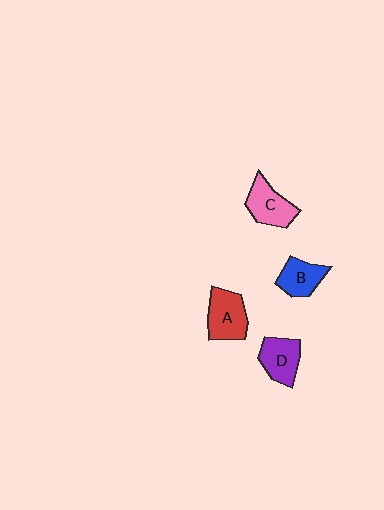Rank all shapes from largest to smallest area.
From largest to smallest: A (red), C (pink), D (purple), B (blue).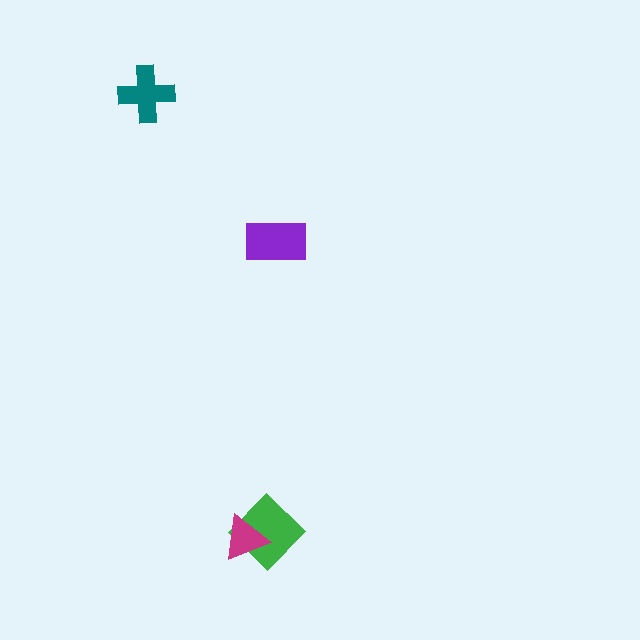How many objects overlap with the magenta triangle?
1 object overlaps with the magenta triangle.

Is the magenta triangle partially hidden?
No, no other shape covers it.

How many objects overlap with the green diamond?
1 object overlaps with the green diamond.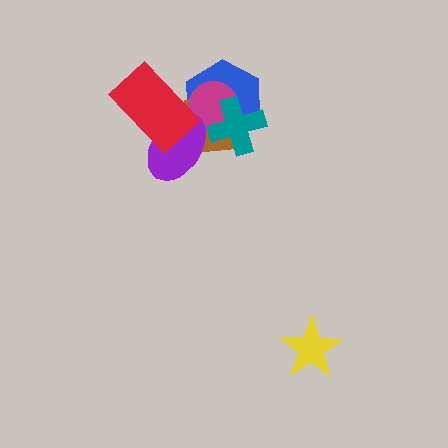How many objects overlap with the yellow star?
0 objects overlap with the yellow star.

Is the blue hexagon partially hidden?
Yes, it is partially covered by another shape.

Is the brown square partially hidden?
Yes, it is partially covered by another shape.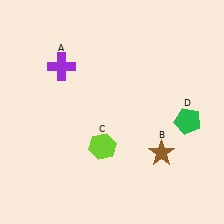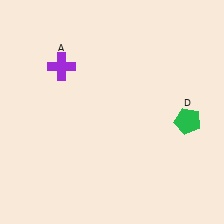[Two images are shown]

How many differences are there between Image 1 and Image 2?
There are 2 differences between the two images.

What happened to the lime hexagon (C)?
The lime hexagon (C) was removed in Image 2. It was in the bottom-left area of Image 1.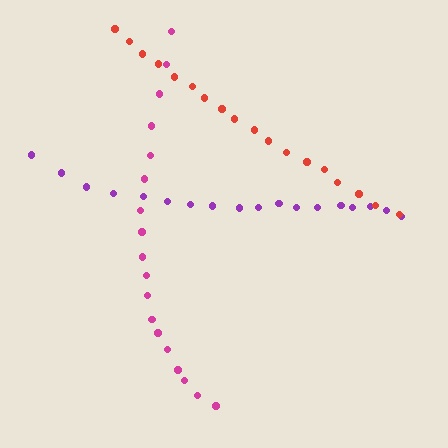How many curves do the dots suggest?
There are 3 distinct paths.